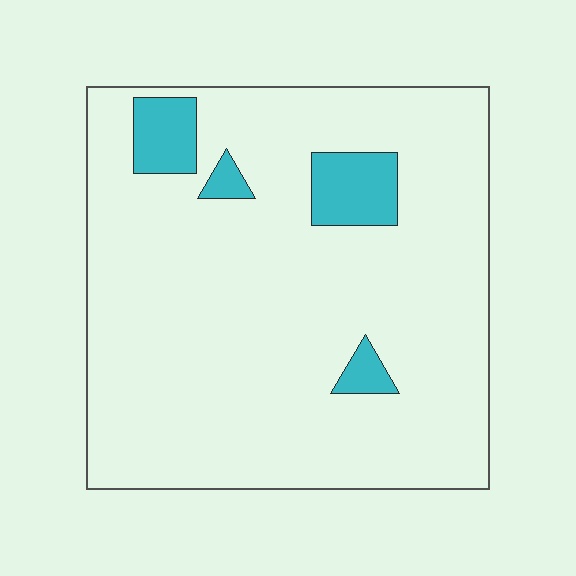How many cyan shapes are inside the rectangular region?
4.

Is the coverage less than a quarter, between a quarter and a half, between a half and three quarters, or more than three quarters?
Less than a quarter.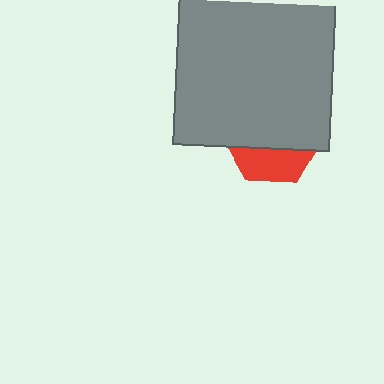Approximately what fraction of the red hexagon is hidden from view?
Roughly 67% of the red hexagon is hidden behind the gray rectangle.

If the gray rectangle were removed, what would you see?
You would see the complete red hexagon.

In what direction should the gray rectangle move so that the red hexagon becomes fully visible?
The gray rectangle should move up. That is the shortest direction to clear the overlap and leave the red hexagon fully visible.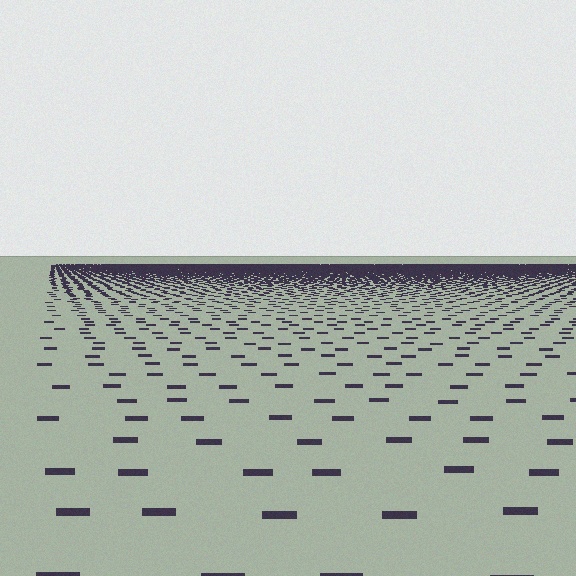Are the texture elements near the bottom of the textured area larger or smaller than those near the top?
Larger. Near the bottom, elements are closer to the viewer and appear at a bigger on-screen size.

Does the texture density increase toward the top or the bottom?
Density increases toward the top.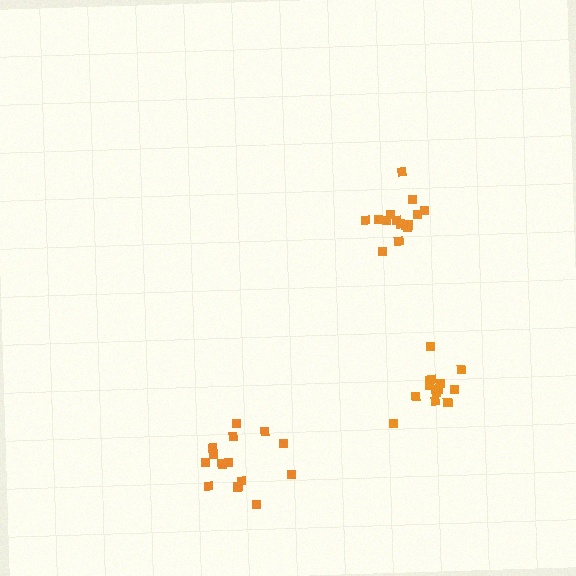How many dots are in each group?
Group 1: 14 dots, Group 2: 14 dots, Group 3: 15 dots (43 total).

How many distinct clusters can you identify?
There are 3 distinct clusters.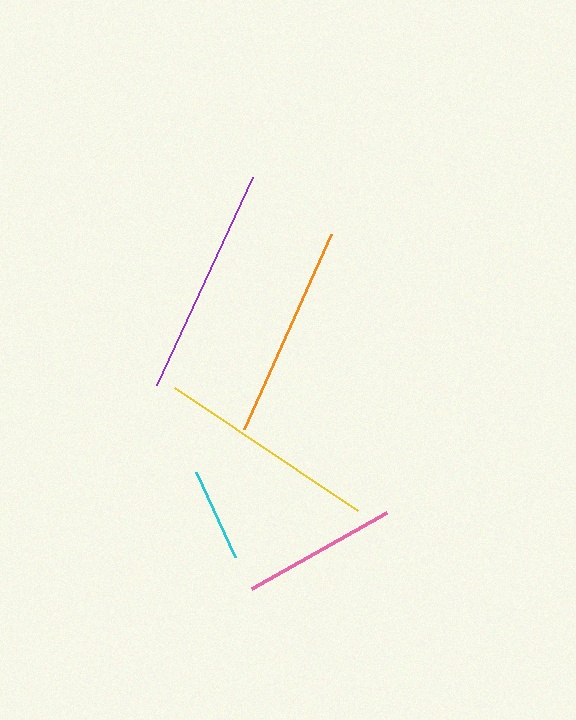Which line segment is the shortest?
The cyan line is the shortest at approximately 94 pixels.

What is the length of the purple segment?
The purple segment is approximately 229 pixels long.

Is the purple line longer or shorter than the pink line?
The purple line is longer than the pink line.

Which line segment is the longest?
The purple line is the longest at approximately 229 pixels.